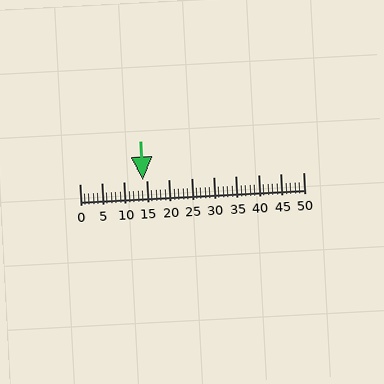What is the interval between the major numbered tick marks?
The major tick marks are spaced 5 units apart.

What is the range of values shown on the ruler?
The ruler shows values from 0 to 50.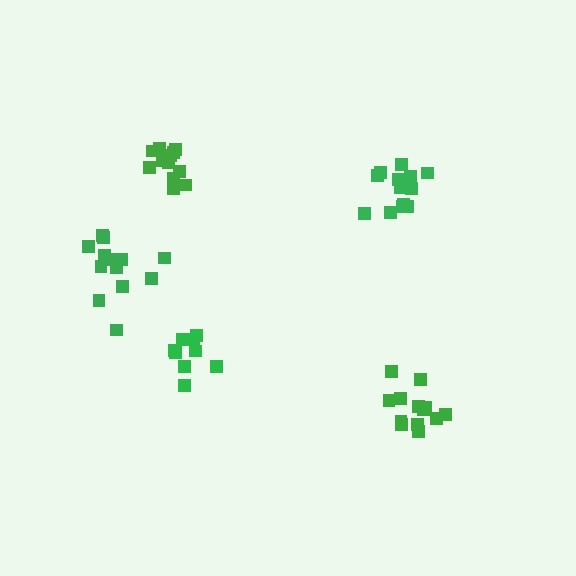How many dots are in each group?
Group 1: 12 dots, Group 2: 14 dots, Group 3: 9 dots, Group 4: 13 dots, Group 5: 13 dots (61 total).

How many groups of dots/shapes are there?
There are 5 groups.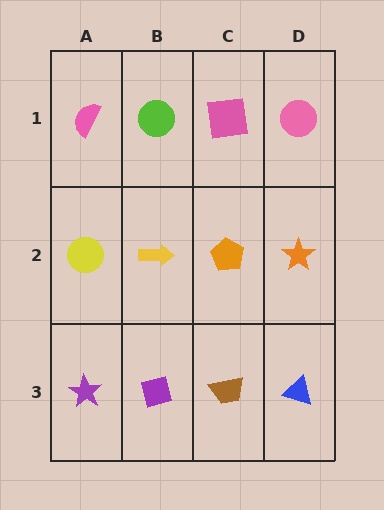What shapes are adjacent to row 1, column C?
An orange pentagon (row 2, column C), a lime circle (row 1, column B), a pink circle (row 1, column D).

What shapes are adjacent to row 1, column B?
A yellow arrow (row 2, column B), a pink semicircle (row 1, column A), a pink square (row 1, column C).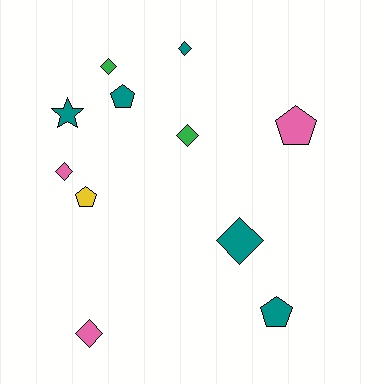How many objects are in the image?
There are 11 objects.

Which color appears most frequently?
Teal, with 5 objects.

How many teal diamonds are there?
There are 2 teal diamonds.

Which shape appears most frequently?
Diamond, with 6 objects.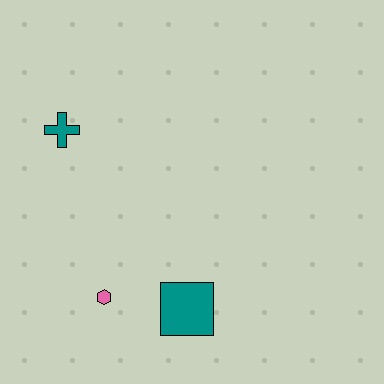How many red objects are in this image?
There are no red objects.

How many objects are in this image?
There are 3 objects.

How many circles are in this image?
There are no circles.